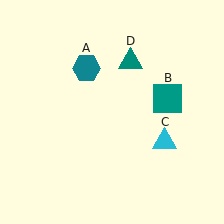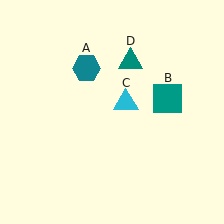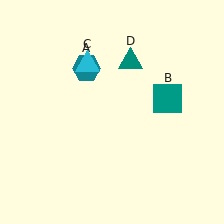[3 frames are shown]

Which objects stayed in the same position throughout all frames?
Teal hexagon (object A) and teal square (object B) and teal triangle (object D) remained stationary.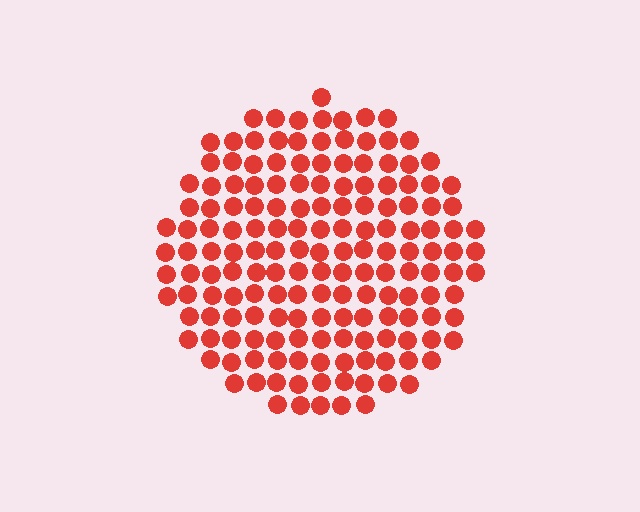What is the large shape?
The large shape is a circle.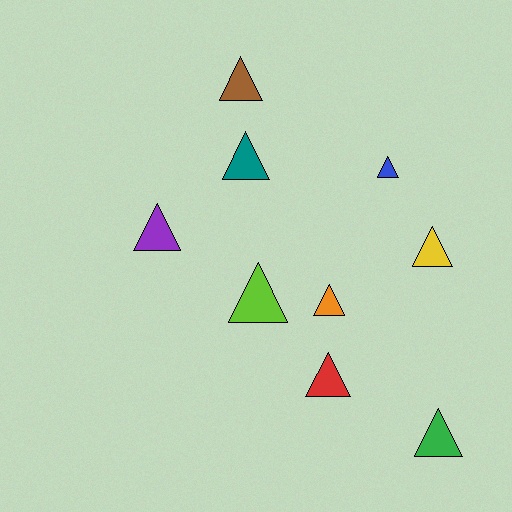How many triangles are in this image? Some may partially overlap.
There are 9 triangles.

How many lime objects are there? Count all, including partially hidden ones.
There is 1 lime object.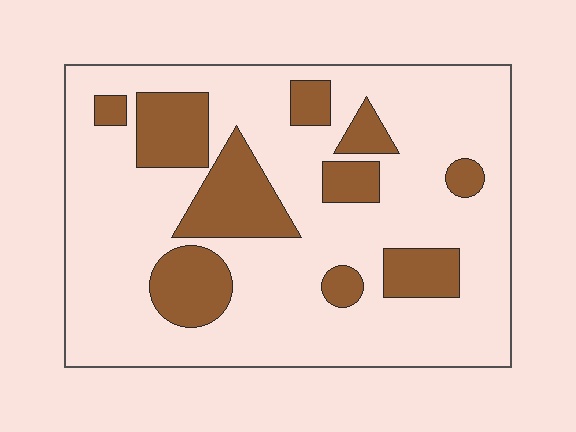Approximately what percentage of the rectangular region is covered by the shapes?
Approximately 25%.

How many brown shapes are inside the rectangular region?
10.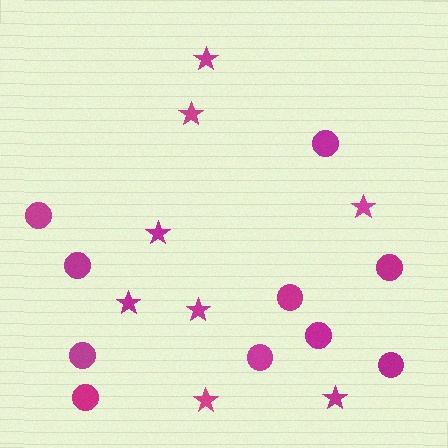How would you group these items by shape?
There are 2 groups: one group of stars (8) and one group of circles (10).